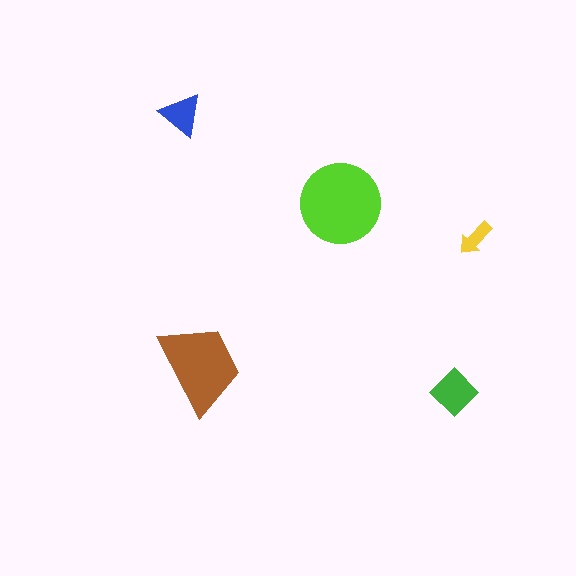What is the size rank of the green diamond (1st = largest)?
3rd.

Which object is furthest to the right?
The yellow arrow is rightmost.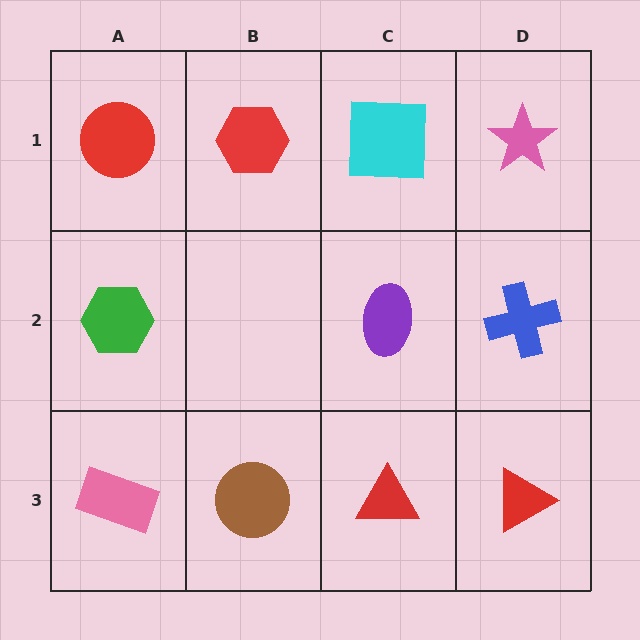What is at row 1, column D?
A pink star.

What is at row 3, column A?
A pink rectangle.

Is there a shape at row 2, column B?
No, that cell is empty.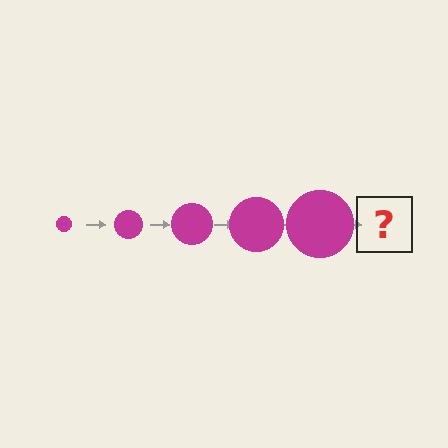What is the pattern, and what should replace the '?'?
The pattern is that the circle gets progressively larger each step. The '?' should be a magenta circle, larger than the previous one.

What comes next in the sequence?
The next element should be a magenta circle, larger than the previous one.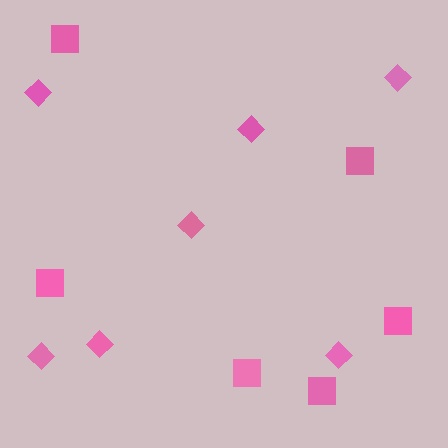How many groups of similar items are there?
There are 2 groups: one group of diamonds (7) and one group of squares (6).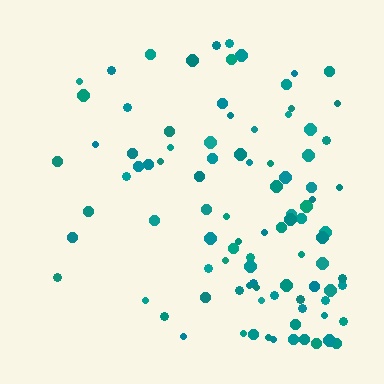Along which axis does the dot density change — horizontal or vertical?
Horizontal.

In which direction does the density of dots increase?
From left to right, with the right side densest.